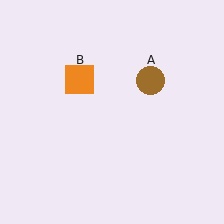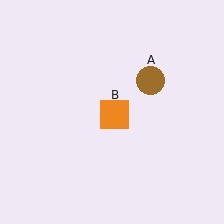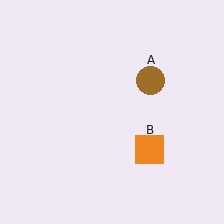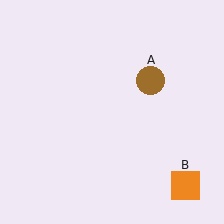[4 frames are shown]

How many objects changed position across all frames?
1 object changed position: orange square (object B).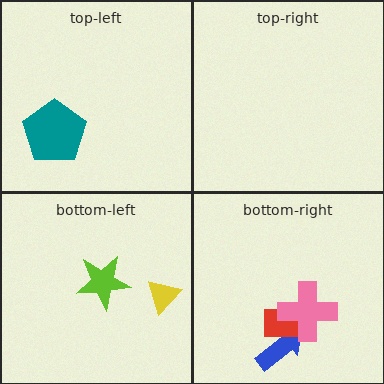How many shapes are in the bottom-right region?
3.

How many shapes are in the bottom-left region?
2.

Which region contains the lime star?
The bottom-left region.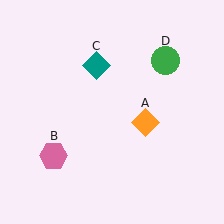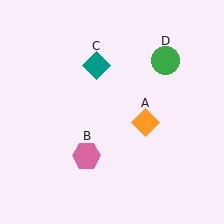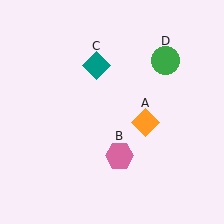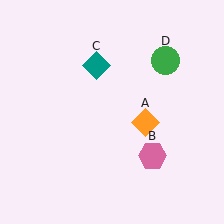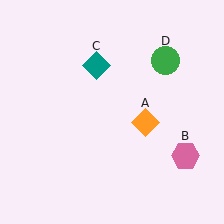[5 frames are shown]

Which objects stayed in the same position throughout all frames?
Orange diamond (object A) and teal diamond (object C) and green circle (object D) remained stationary.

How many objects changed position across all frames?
1 object changed position: pink hexagon (object B).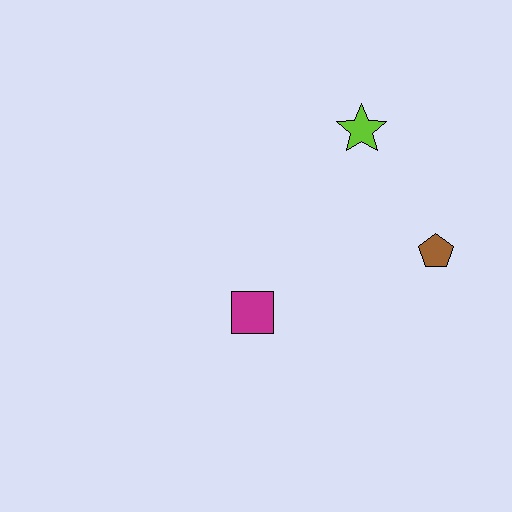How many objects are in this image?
There are 3 objects.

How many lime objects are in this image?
There is 1 lime object.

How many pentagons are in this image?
There is 1 pentagon.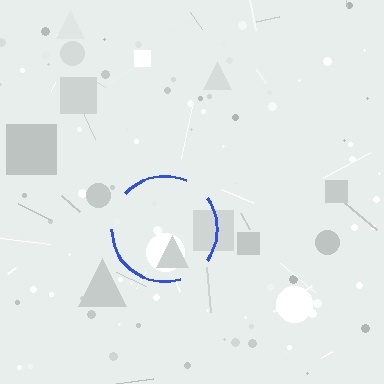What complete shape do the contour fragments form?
The contour fragments form a circle.